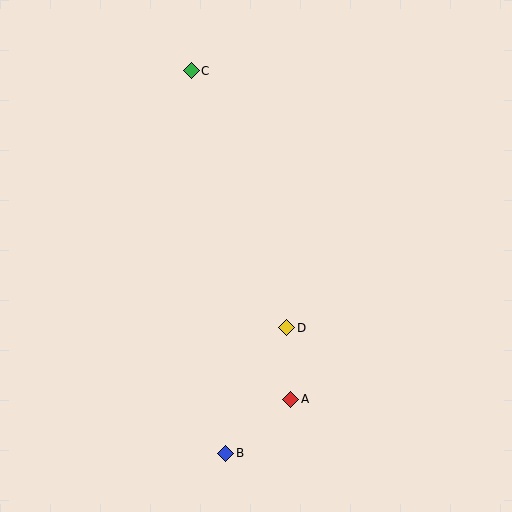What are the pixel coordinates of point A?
Point A is at (291, 399).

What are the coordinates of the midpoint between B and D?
The midpoint between B and D is at (256, 391).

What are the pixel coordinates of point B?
Point B is at (226, 453).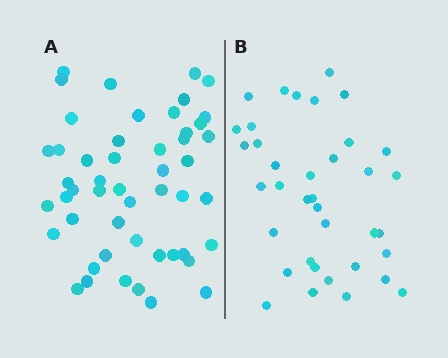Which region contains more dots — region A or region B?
Region A (the left region) has more dots.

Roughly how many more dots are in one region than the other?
Region A has approximately 15 more dots than region B.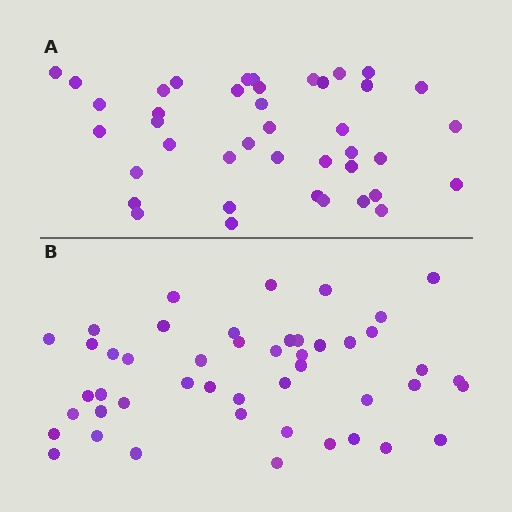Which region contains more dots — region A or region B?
Region B (the bottom region) has more dots.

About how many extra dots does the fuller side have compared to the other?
Region B has about 6 more dots than region A.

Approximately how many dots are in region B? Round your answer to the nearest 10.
About 50 dots. (The exact count is 47, which rounds to 50.)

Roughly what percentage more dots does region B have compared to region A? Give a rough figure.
About 15% more.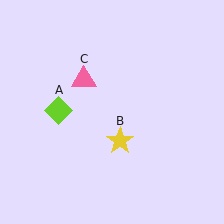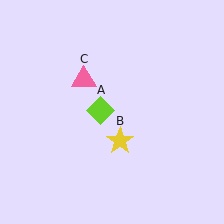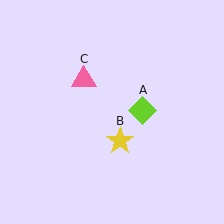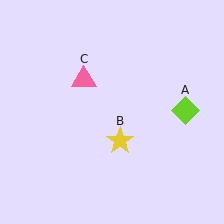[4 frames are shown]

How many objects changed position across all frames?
1 object changed position: lime diamond (object A).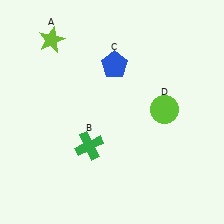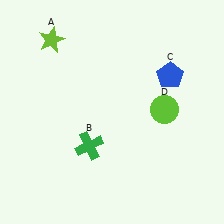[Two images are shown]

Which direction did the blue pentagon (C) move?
The blue pentagon (C) moved right.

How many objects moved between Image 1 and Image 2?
1 object moved between the two images.